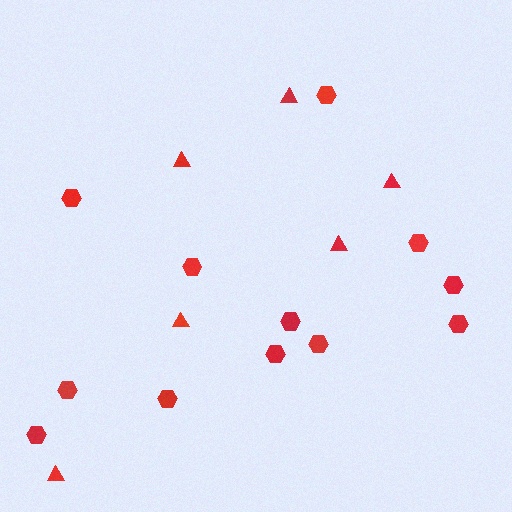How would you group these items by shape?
There are 2 groups: one group of hexagons (12) and one group of triangles (6).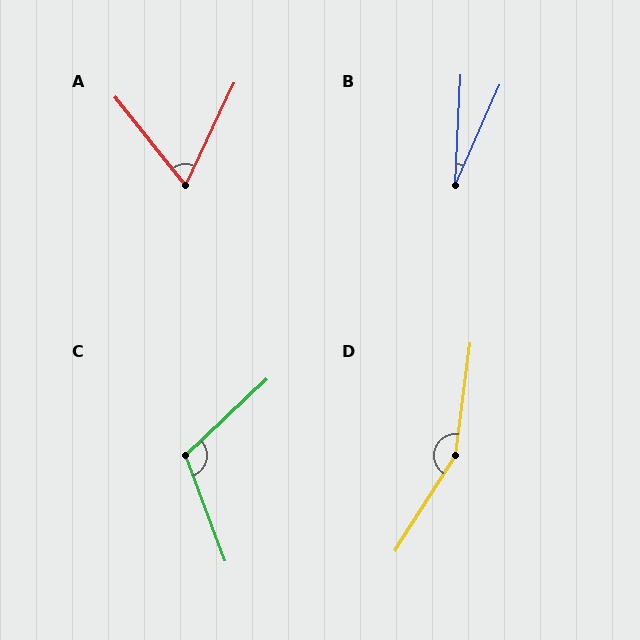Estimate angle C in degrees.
Approximately 113 degrees.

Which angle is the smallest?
B, at approximately 21 degrees.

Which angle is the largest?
D, at approximately 155 degrees.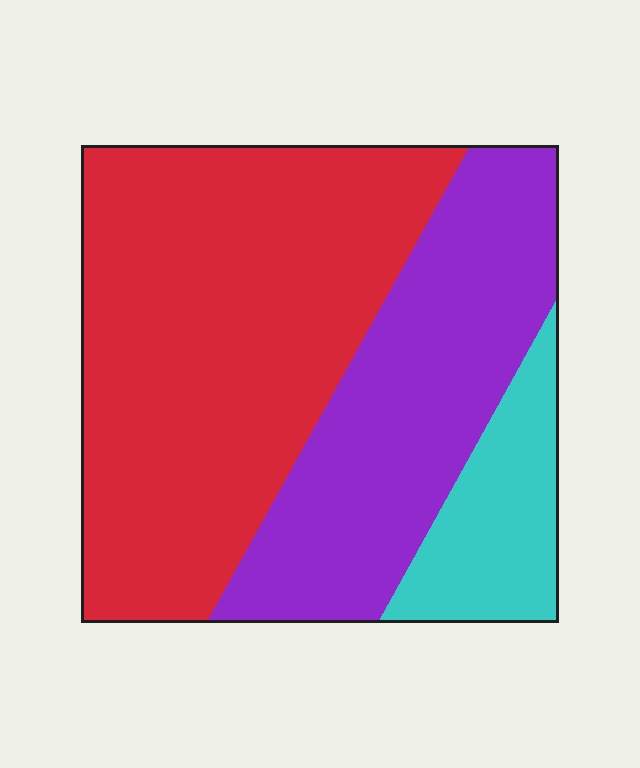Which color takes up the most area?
Red, at roughly 55%.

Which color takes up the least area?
Cyan, at roughly 15%.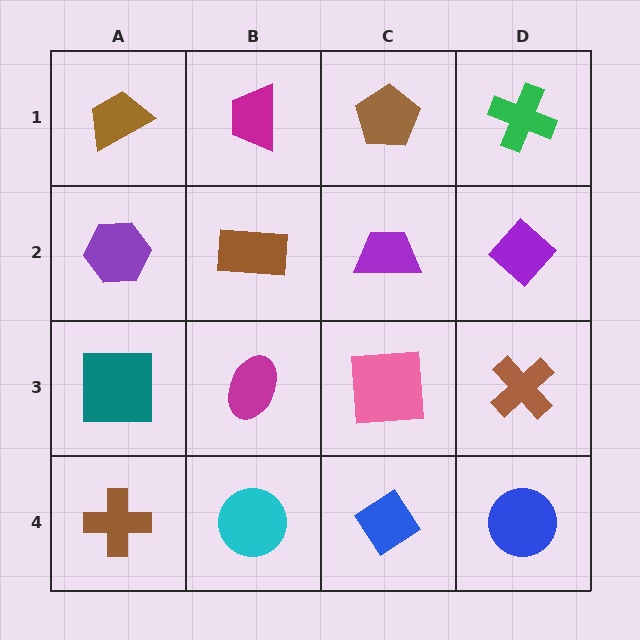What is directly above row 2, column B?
A magenta trapezoid.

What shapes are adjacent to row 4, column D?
A brown cross (row 3, column D), a blue diamond (row 4, column C).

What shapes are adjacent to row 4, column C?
A pink square (row 3, column C), a cyan circle (row 4, column B), a blue circle (row 4, column D).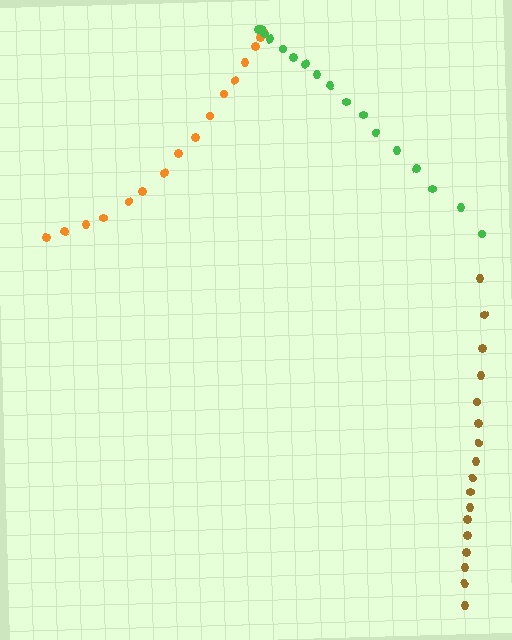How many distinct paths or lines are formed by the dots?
There are 3 distinct paths.